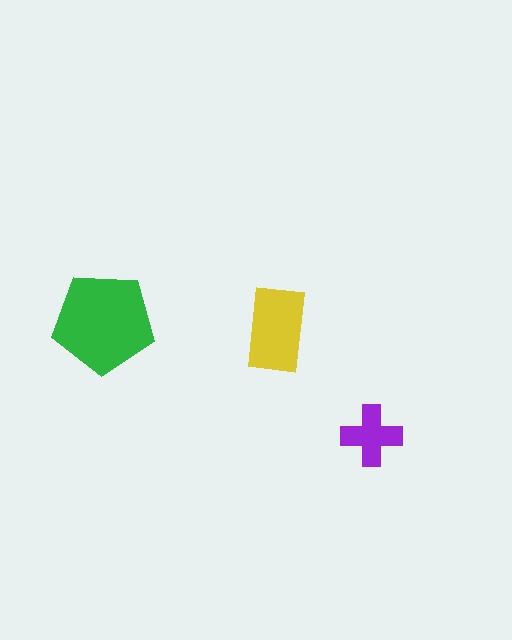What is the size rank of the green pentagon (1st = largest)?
1st.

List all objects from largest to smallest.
The green pentagon, the yellow rectangle, the purple cross.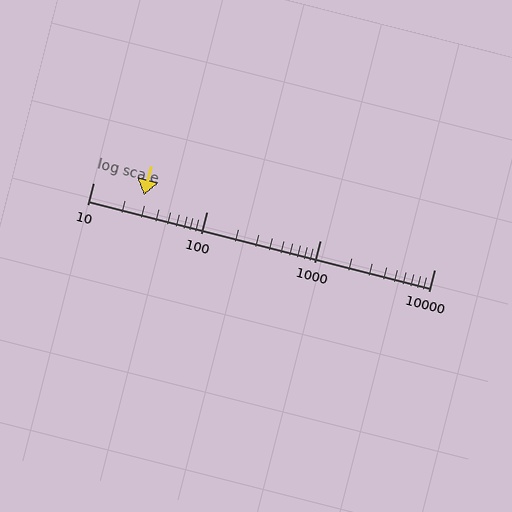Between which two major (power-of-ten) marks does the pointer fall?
The pointer is between 10 and 100.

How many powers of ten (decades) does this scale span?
The scale spans 3 decades, from 10 to 10000.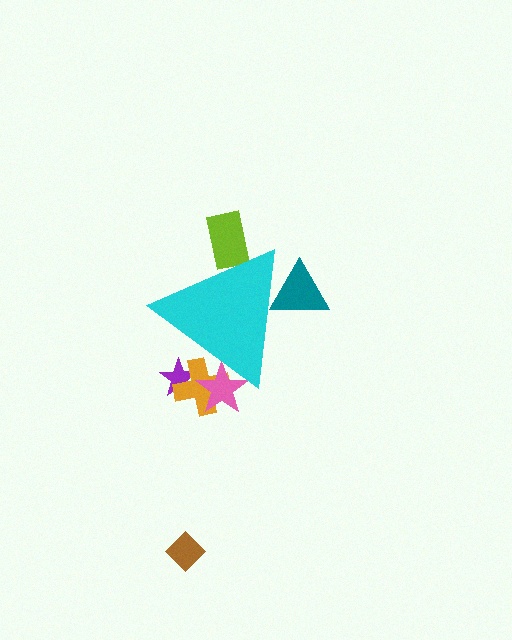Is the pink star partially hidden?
Yes, the pink star is partially hidden behind the cyan triangle.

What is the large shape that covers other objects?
A cyan triangle.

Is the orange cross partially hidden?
Yes, the orange cross is partially hidden behind the cyan triangle.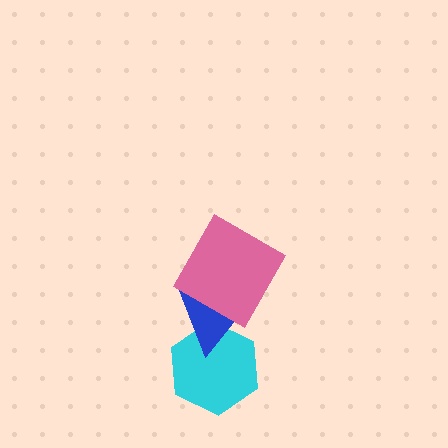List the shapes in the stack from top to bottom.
From top to bottom: the pink square, the blue triangle, the cyan hexagon.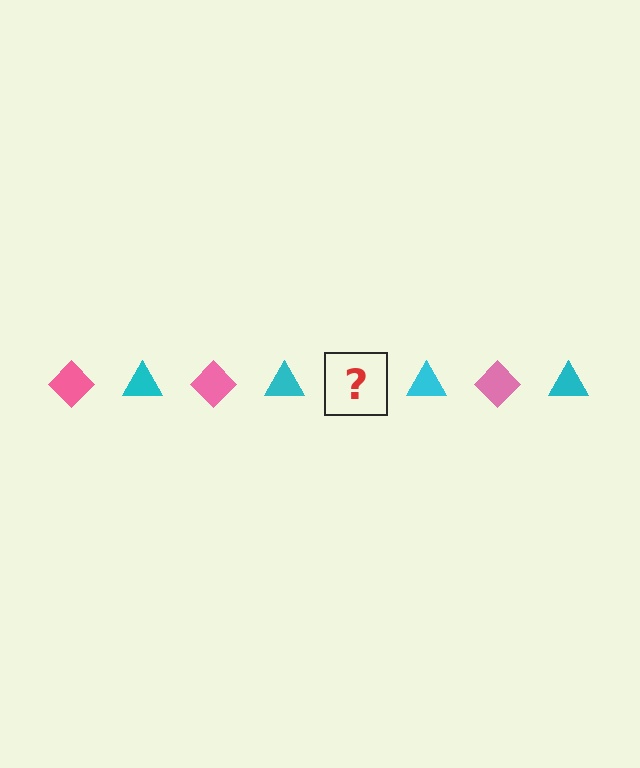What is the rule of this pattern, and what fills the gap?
The rule is that the pattern alternates between pink diamond and cyan triangle. The gap should be filled with a pink diamond.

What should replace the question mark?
The question mark should be replaced with a pink diamond.